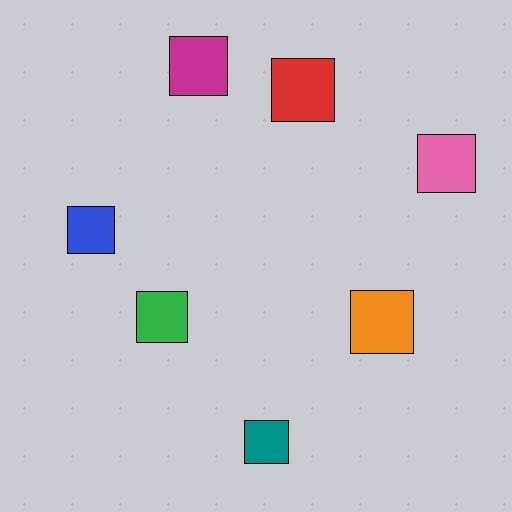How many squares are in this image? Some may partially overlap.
There are 7 squares.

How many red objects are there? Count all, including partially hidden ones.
There is 1 red object.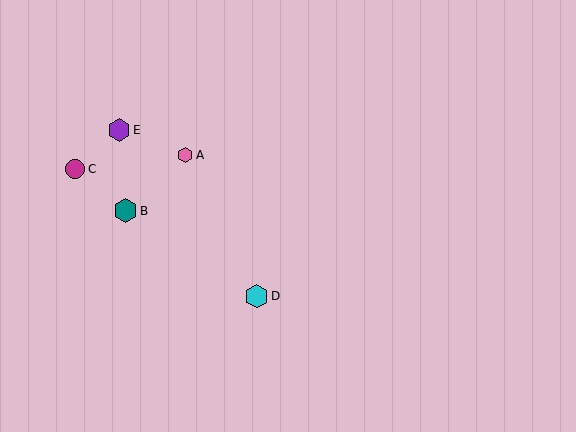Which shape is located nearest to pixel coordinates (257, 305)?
The cyan hexagon (labeled D) at (257, 296) is nearest to that location.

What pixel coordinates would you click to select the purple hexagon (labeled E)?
Click at (119, 130) to select the purple hexagon E.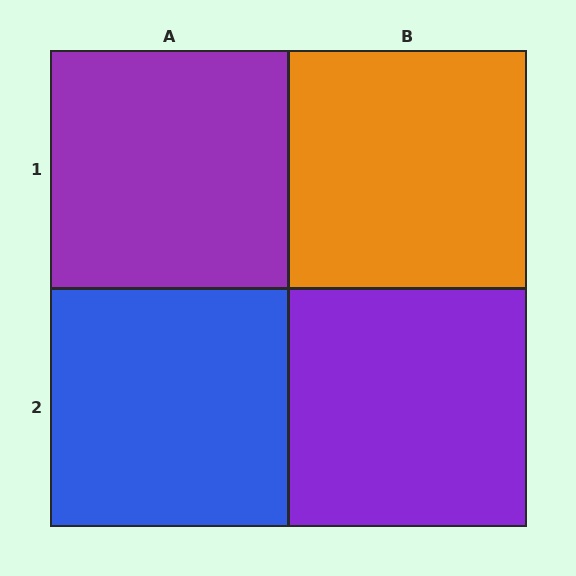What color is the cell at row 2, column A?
Blue.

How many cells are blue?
1 cell is blue.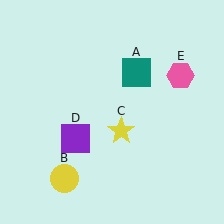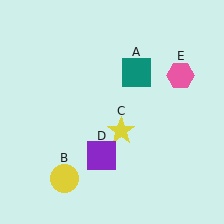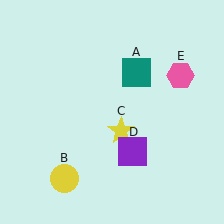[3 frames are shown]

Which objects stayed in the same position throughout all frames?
Teal square (object A) and yellow circle (object B) and yellow star (object C) and pink hexagon (object E) remained stationary.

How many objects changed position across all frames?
1 object changed position: purple square (object D).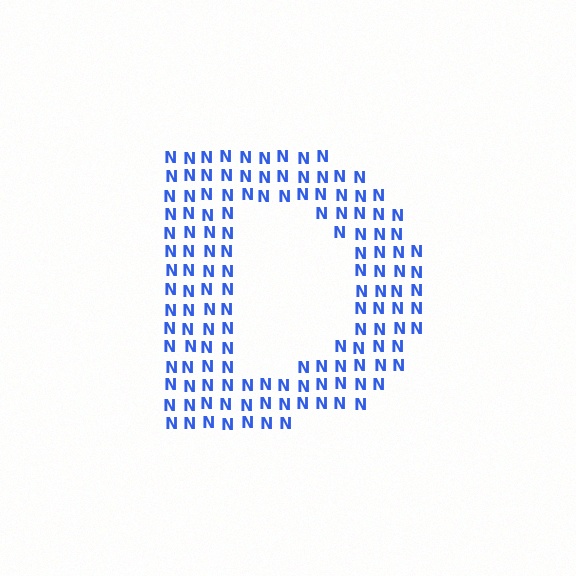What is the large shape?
The large shape is the letter D.